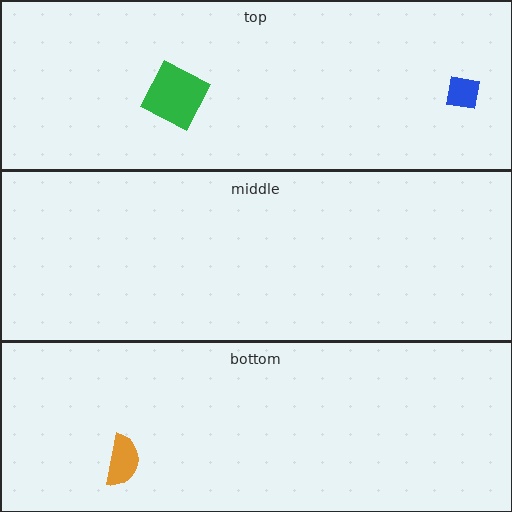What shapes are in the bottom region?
The orange semicircle.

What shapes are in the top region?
The blue square, the green square.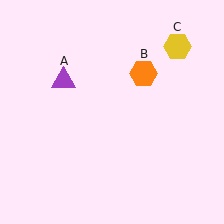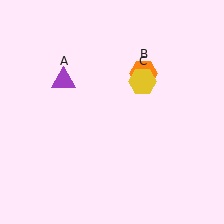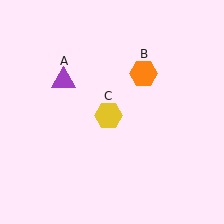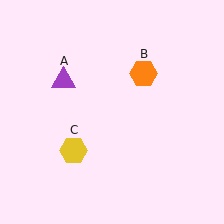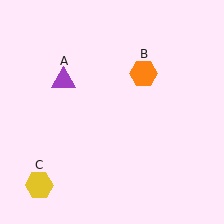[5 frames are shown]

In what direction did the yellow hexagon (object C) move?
The yellow hexagon (object C) moved down and to the left.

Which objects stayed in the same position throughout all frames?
Purple triangle (object A) and orange hexagon (object B) remained stationary.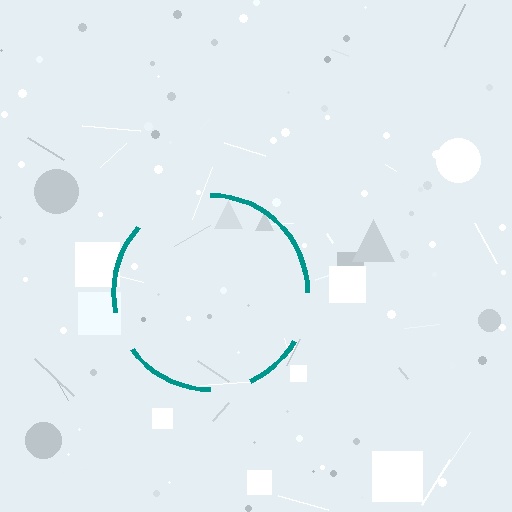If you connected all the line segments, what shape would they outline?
They would outline a circle.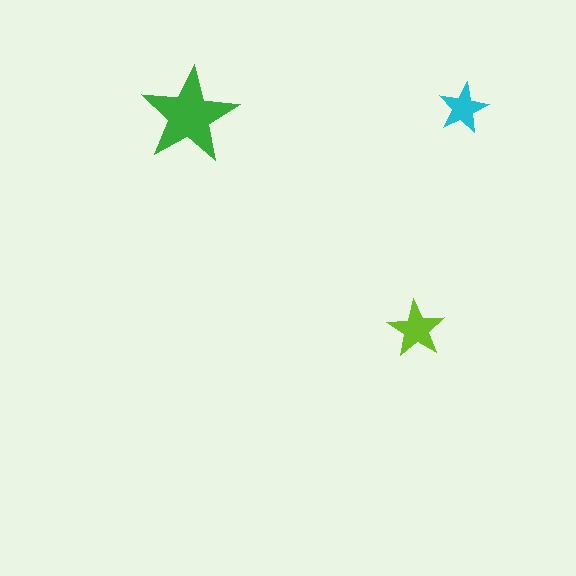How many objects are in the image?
There are 3 objects in the image.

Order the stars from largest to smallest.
the green one, the lime one, the cyan one.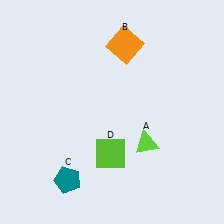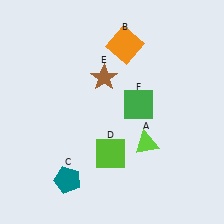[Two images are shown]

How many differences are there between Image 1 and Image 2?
There are 2 differences between the two images.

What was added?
A brown star (E), a green square (F) were added in Image 2.